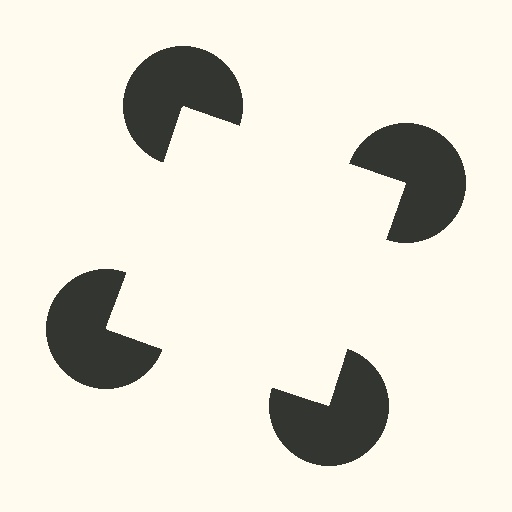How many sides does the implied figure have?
4 sides.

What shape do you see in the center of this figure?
An illusory square — its edges are inferred from the aligned wedge cuts in the pac-man discs, not physically drawn.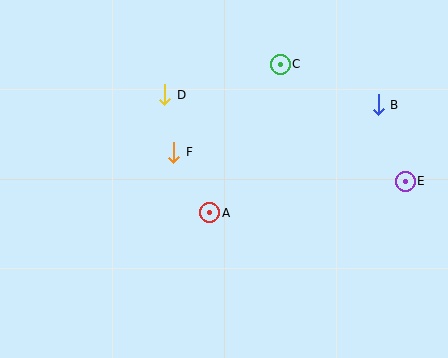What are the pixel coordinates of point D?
Point D is at (165, 95).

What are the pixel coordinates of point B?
Point B is at (378, 105).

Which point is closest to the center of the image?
Point A at (210, 213) is closest to the center.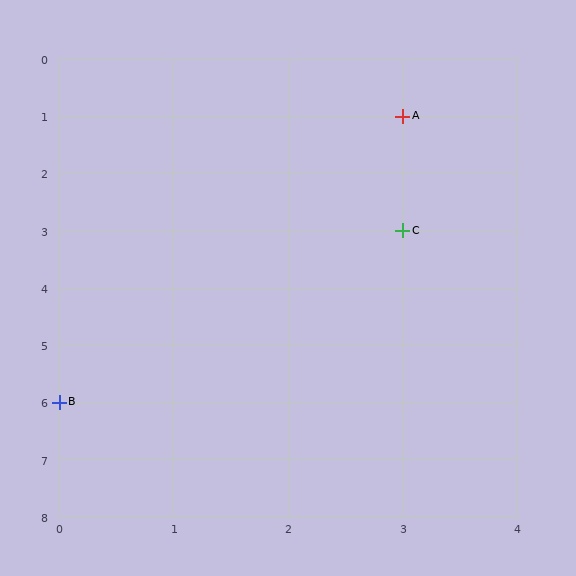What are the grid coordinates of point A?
Point A is at grid coordinates (3, 1).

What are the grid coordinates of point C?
Point C is at grid coordinates (3, 3).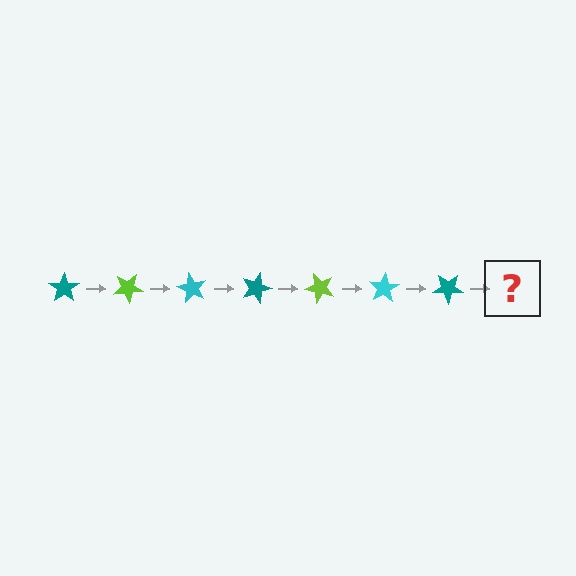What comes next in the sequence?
The next element should be a lime star, rotated 210 degrees from the start.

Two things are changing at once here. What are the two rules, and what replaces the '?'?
The two rules are that it rotates 30 degrees each step and the color cycles through teal, lime, and cyan. The '?' should be a lime star, rotated 210 degrees from the start.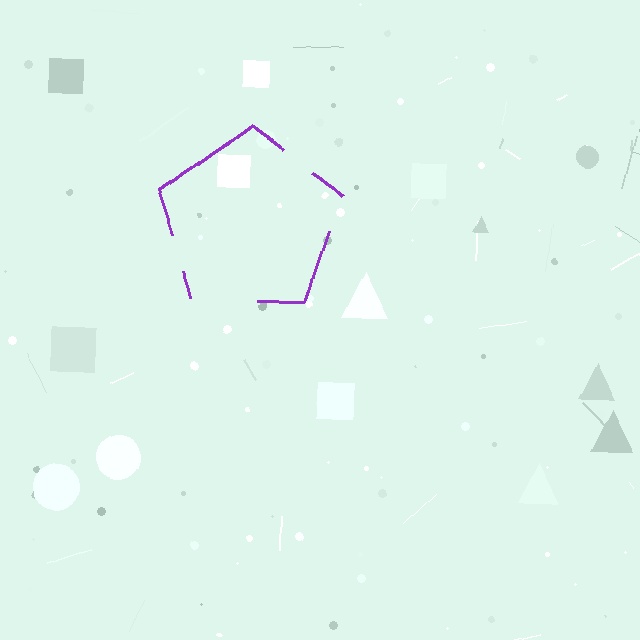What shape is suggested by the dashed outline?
The dashed outline suggests a pentagon.